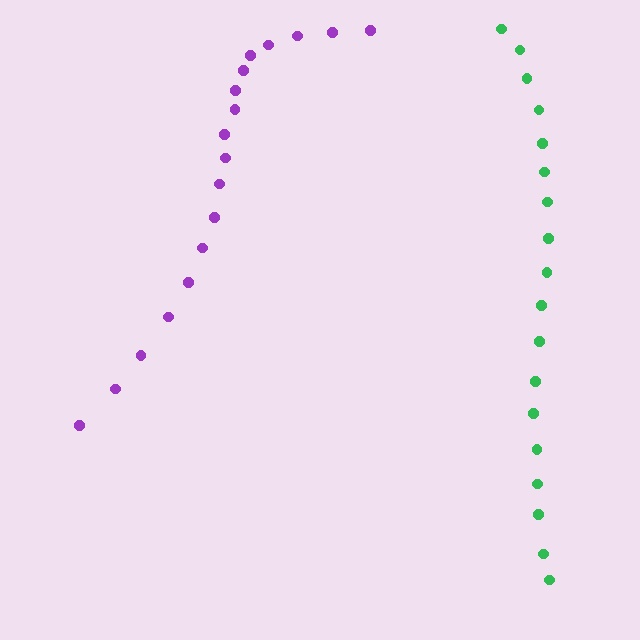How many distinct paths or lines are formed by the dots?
There are 2 distinct paths.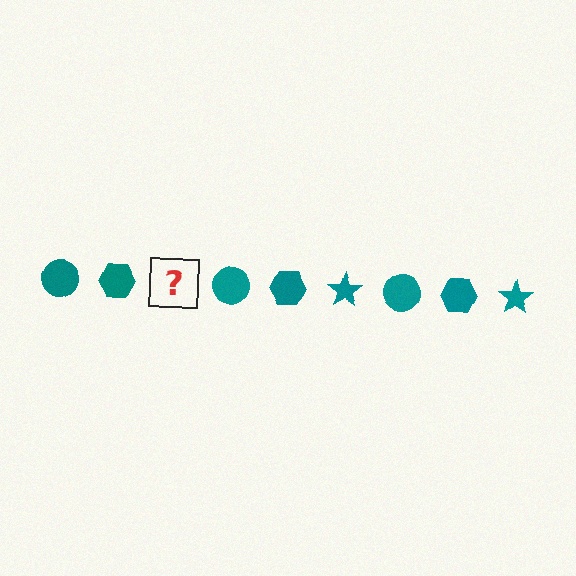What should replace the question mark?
The question mark should be replaced with a teal star.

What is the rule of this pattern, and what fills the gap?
The rule is that the pattern cycles through circle, hexagon, star shapes in teal. The gap should be filled with a teal star.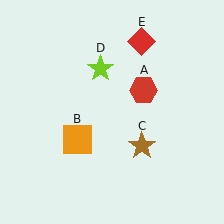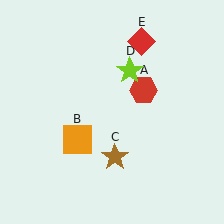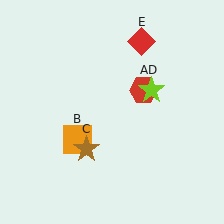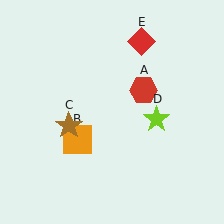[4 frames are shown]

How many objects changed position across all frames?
2 objects changed position: brown star (object C), lime star (object D).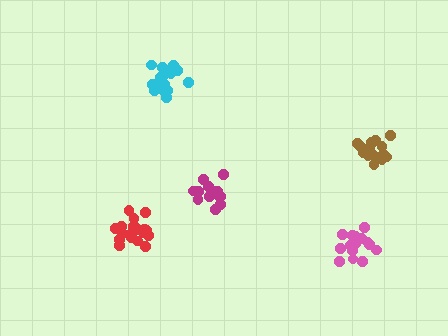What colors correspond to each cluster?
The clusters are colored: brown, pink, red, cyan, magenta.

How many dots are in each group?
Group 1: 18 dots, Group 2: 17 dots, Group 3: 19 dots, Group 4: 19 dots, Group 5: 13 dots (86 total).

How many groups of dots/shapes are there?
There are 5 groups.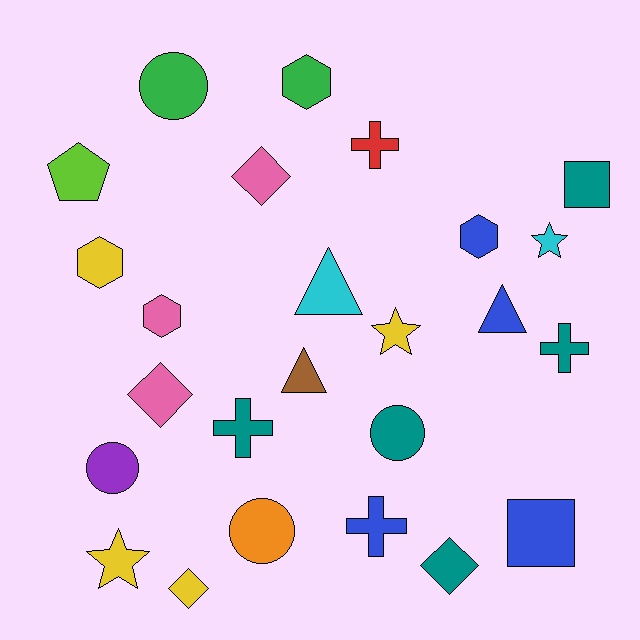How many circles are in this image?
There are 4 circles.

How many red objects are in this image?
There is 1 red object.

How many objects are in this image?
There are 25 objects.